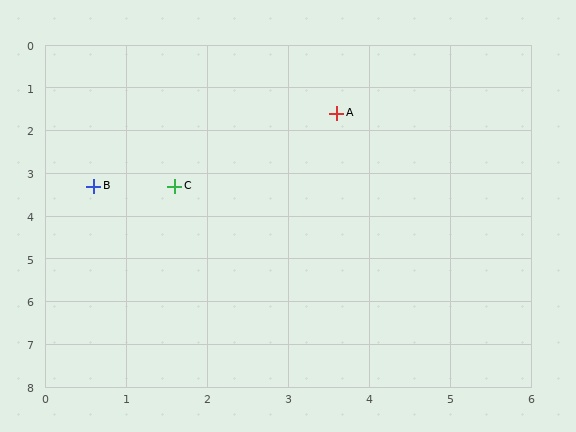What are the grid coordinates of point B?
Point B is at approximately (0.6, 3.3).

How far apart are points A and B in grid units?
Points A and B are about 3.4 grid units apart.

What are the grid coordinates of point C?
Point C is at approximately (1.6, 3.3).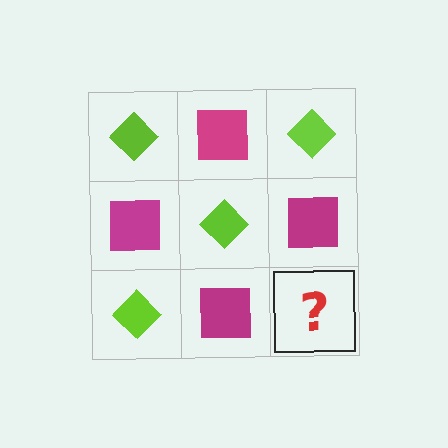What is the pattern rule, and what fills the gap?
The rule is that it alternates lime diamond and magenta square in a checkerboard pattern. The gap should be filled with a lime diamond.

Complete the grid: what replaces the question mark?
The question mark should be replaced with a lime diamond.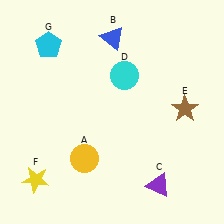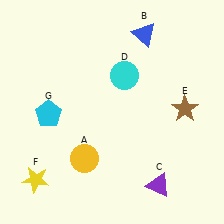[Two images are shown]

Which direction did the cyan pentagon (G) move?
The cyan pentagon (G) moved down.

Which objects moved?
The objects that moved are: the blue triangle (B), the cyan pentagon (G).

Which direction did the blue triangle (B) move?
The blue triangle (B) moved right.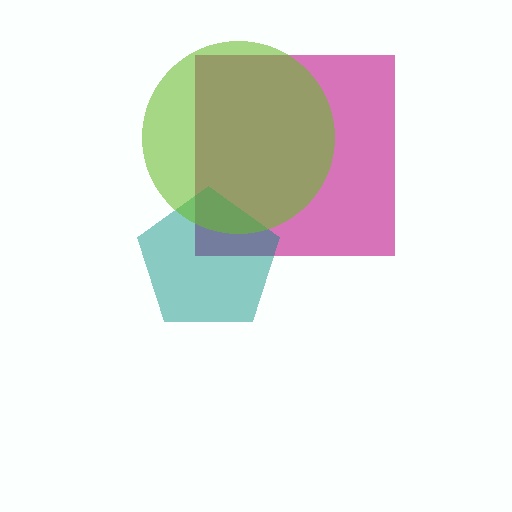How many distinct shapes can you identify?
There are 3 distinct shapes: a magenta square, a teal pentagon, a lime circle.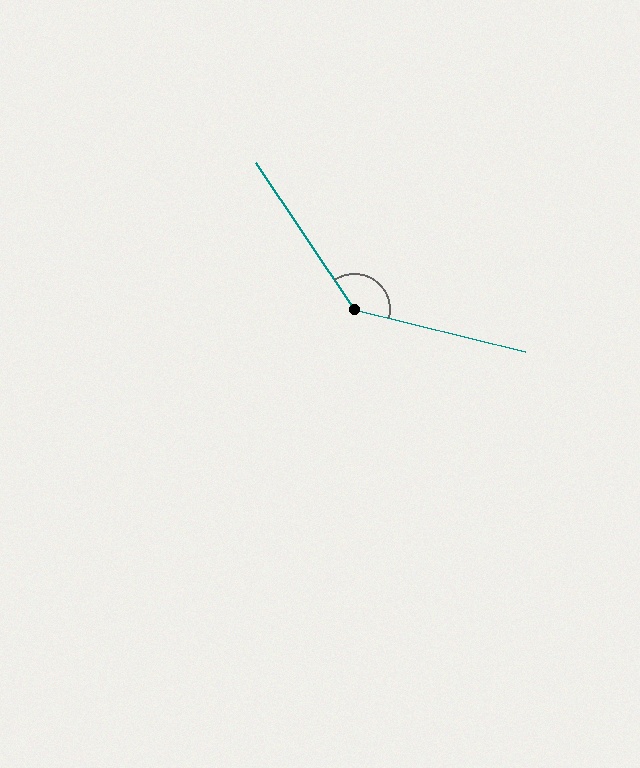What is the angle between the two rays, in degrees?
Approximately 137 degrees.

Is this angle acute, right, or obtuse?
It is obtuse.